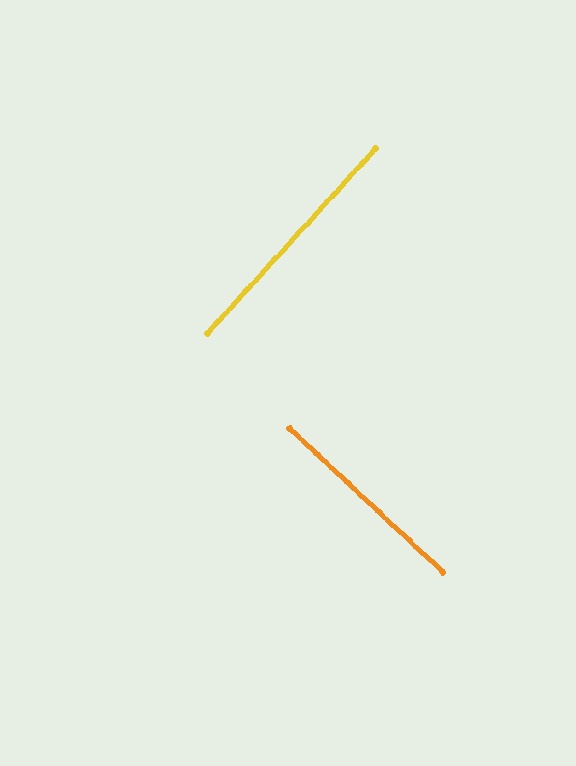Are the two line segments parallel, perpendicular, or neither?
Perpendicular — they meet at approximately 89°.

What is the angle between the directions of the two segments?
Approximately 89 degrees.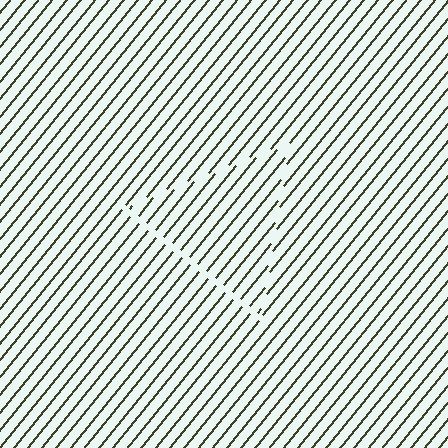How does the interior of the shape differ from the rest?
The interior of the shape contains the same grating, shifted by half a period — the contour is defined by the phase discontinuity where line-ends from the inner and outer gratings abut.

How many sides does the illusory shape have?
3 sides — the line-ends trace a triangle.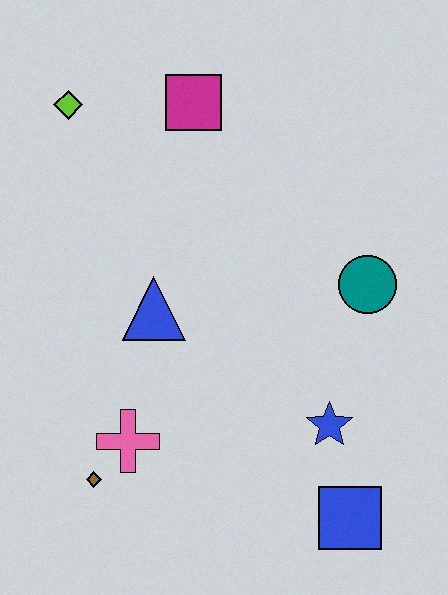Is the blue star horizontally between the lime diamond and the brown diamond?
No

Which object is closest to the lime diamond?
The magenta square is closest to the lime diamond.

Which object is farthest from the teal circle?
The lime diamond is farthest from the teal circle.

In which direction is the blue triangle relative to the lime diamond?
The blue triangle is below the lime diamond.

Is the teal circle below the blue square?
No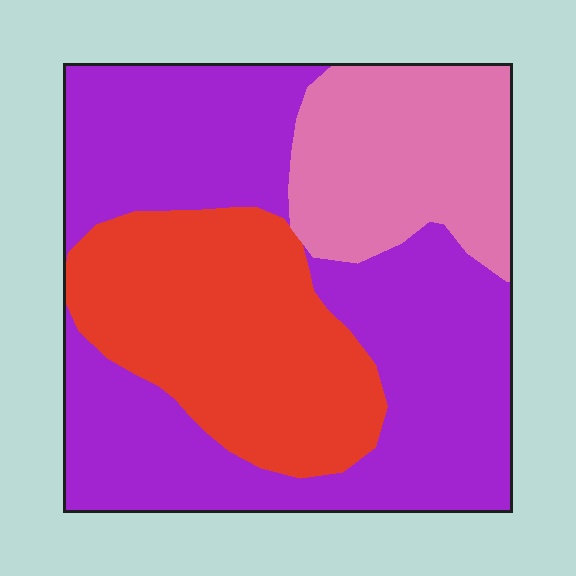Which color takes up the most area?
Purple, at roughly 50%.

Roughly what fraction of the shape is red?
Red takes up about one quarter (1/4) of the shape.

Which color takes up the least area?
Pink, at roughly 20%.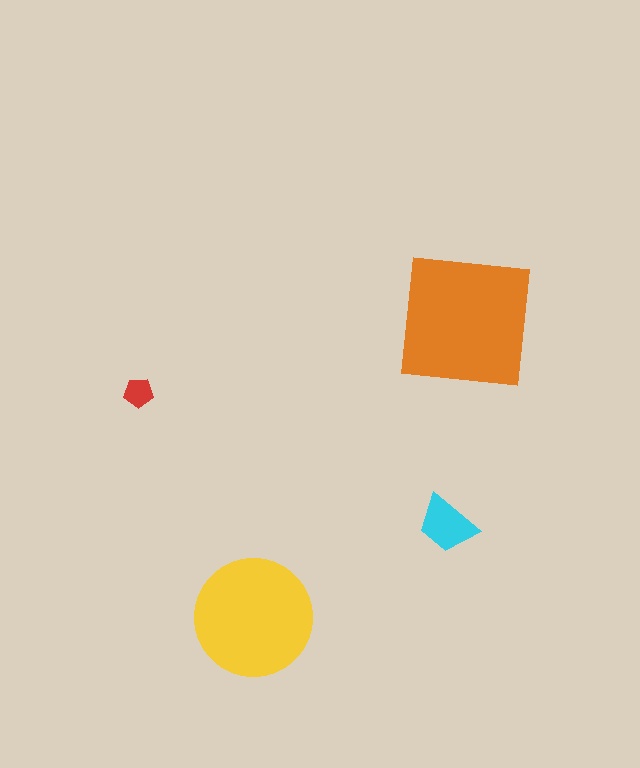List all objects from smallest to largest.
The red pentagon, the cyan trapezoid, the yellow circle, the orange square.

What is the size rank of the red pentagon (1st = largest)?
4th.